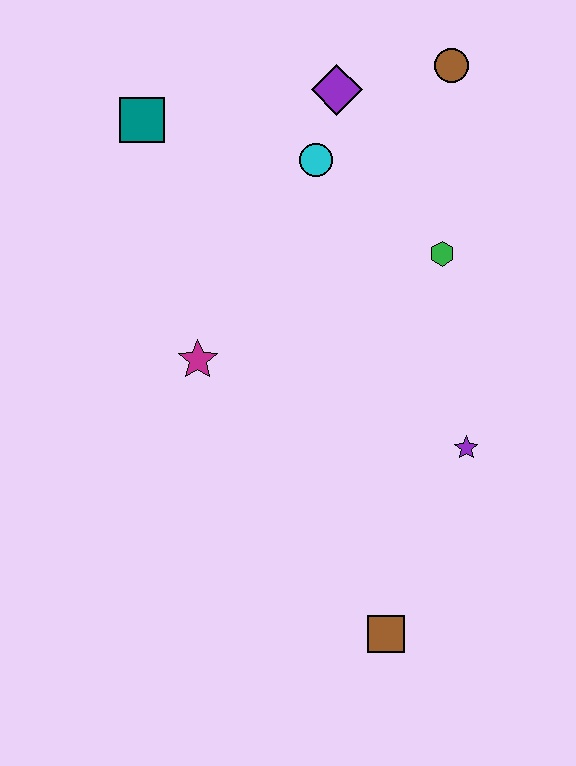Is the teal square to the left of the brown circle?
Yes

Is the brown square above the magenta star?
No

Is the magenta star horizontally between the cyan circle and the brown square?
No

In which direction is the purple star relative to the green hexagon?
The purple star is below the green hexagon.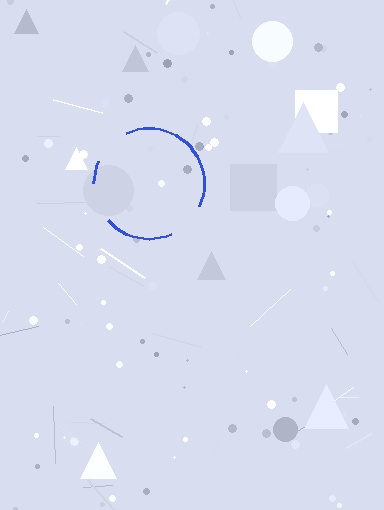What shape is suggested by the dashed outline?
The dashed outline suggests a circle.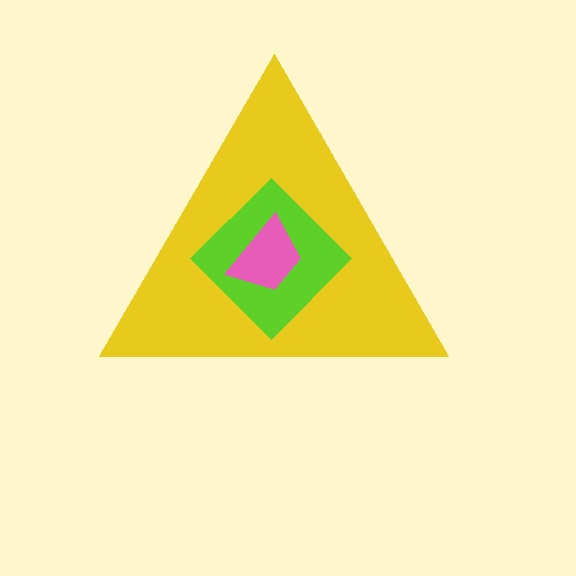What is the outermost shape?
The yellow triangle.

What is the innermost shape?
The pink trapezoid.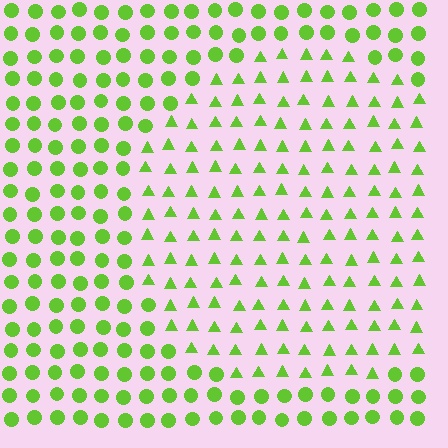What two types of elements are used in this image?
The image uses triangles inside the circle region and circles outside it.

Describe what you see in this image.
The image is filled with small lime elements arranged in a uniform grid. A circle-shaped region contains triangles, while the surrounding area contains circles. The boundary is defined purely by the change in element shape.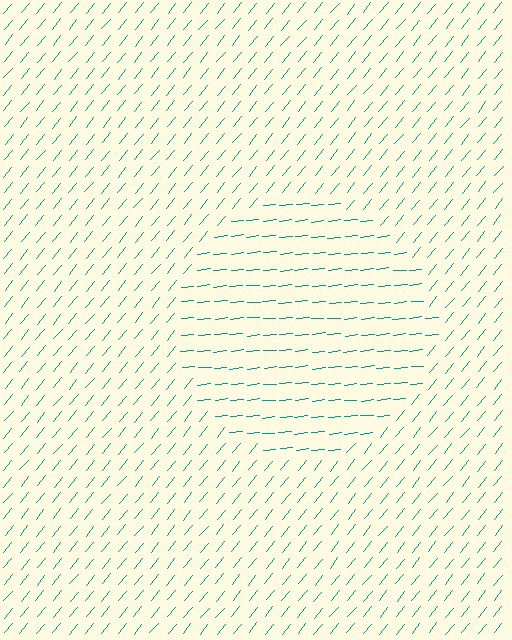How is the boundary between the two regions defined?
The boundary is defined purely by a change in line orientation (approximately 45 degrees difference). All lines are the same color and thickness.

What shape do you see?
I see a circle.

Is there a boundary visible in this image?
Yes, there is a texture boundary formed by a change in line orientation.